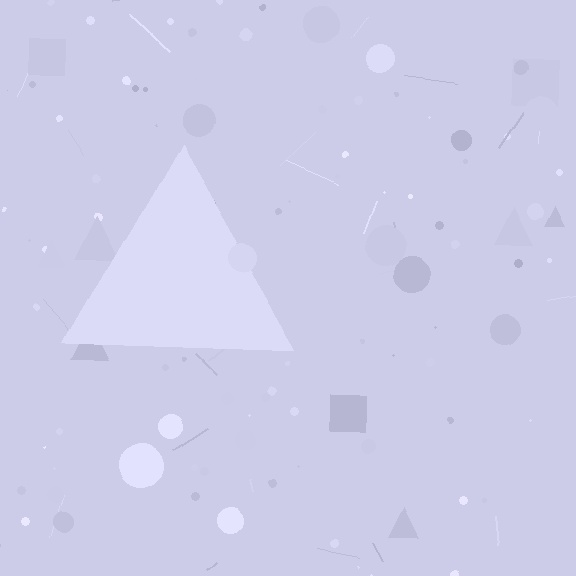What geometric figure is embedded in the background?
A triangle is embedded in the background.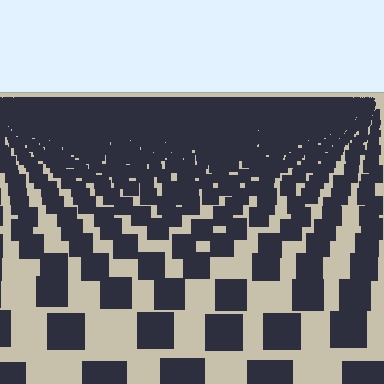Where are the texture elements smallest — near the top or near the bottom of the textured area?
Near the top.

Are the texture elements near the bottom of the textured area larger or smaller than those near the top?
Larger. Near the bottom, elements are closer to the viewer and appear at a bigger on-screen size.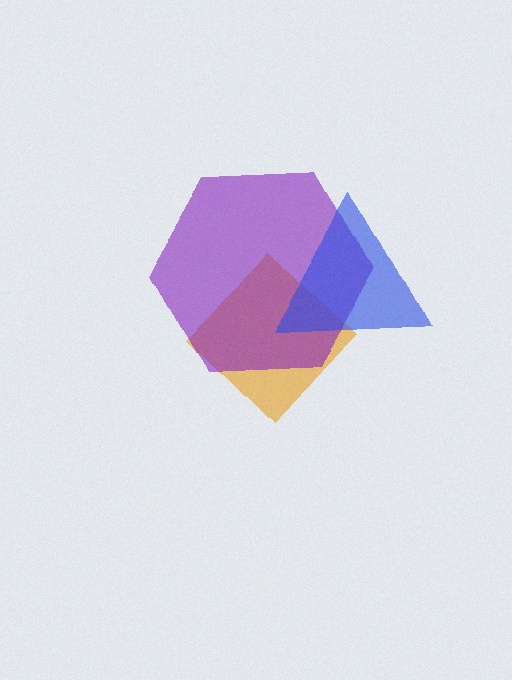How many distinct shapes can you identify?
There are 3 distinct shapes: an orange diamond, a purple hexagon, a blue triangle.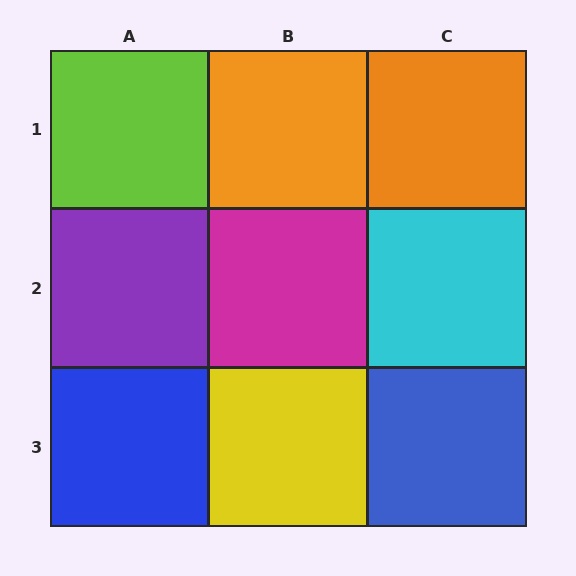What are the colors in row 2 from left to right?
Purple, magenta, cyan.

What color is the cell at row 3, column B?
Yellow.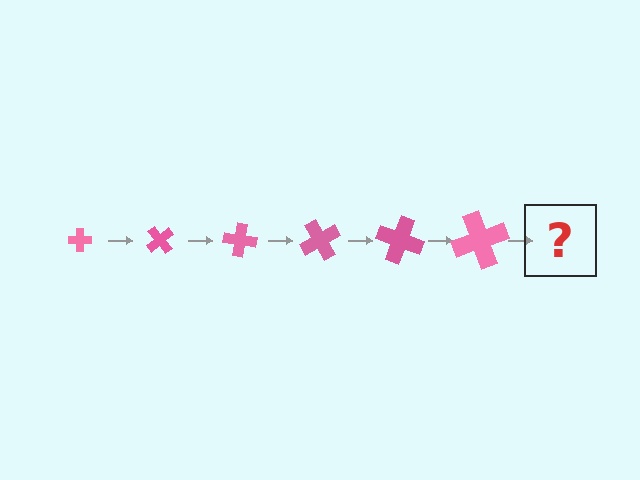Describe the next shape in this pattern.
It should be a cross, larger than the previous one and rotated 300 degrees from the start.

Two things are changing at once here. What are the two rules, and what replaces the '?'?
The two rules are that the cross grows larger each step and it rotates 50 degrees each step. The '?' should be a cross, larger than the previous one and rotated 300 degrees from the start.